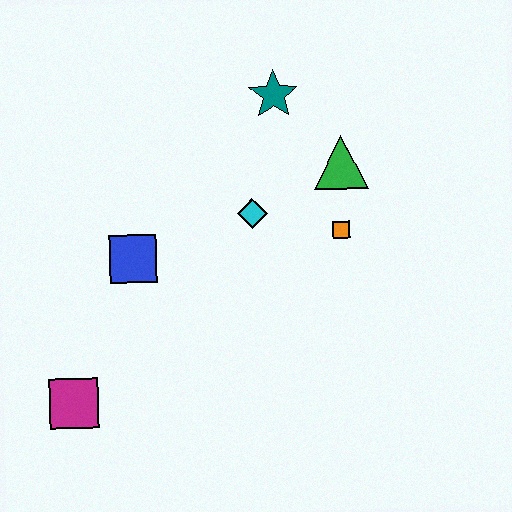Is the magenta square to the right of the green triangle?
No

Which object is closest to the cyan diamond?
The orange square is closest to the cyan diamond.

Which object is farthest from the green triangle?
The magenta square is farthest from the green triangle.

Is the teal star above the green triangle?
Yes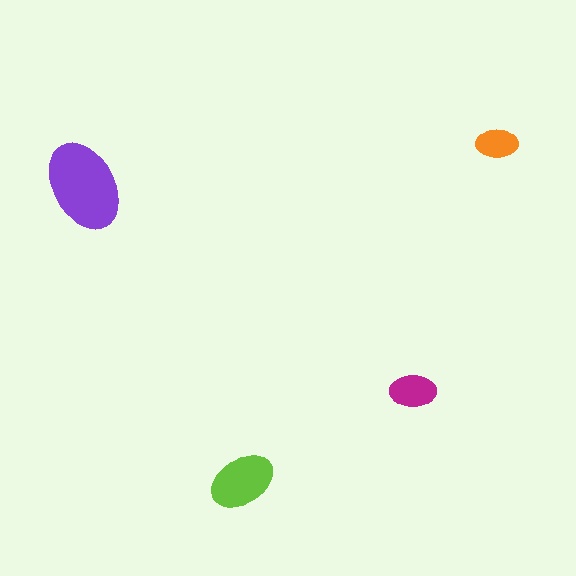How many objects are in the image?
There are 4 objects in the image.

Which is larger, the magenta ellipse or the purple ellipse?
The purple one.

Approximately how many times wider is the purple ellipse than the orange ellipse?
About 2 times wider.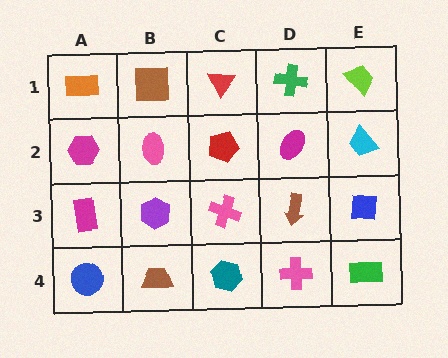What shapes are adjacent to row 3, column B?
A pink ellipse (row 2, column B), a brown trapezoid (row 4, column B), a magenta rectangle (row 3, column A), a pink cross (row 3, column C).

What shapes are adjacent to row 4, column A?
A magenta rectangle (row 3, column A), a brown trapezoid (row 4, column B).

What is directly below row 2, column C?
A pink cross.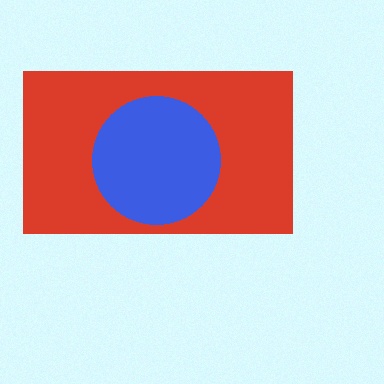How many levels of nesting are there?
2.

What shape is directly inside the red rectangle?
The blue circle.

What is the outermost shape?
The red rectangle.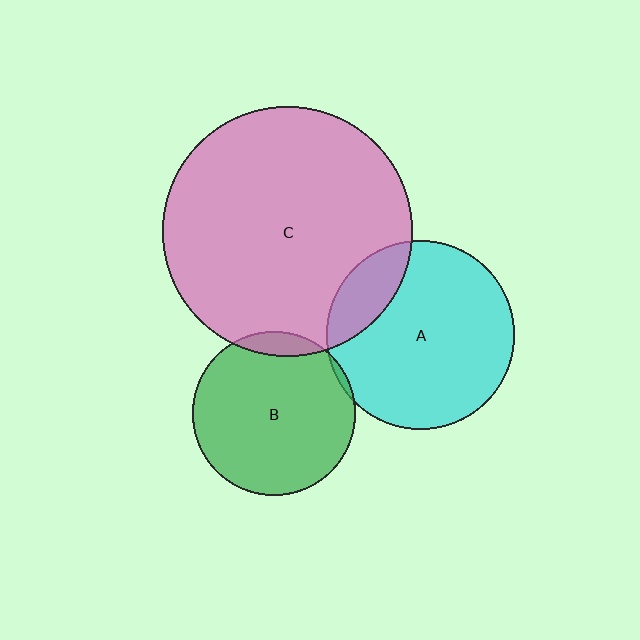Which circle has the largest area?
Circle C (pink).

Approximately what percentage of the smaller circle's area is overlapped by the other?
Approximately 15%.